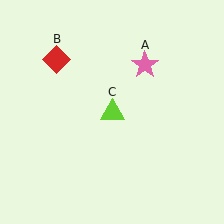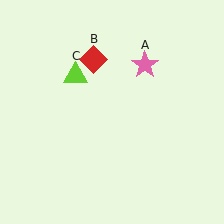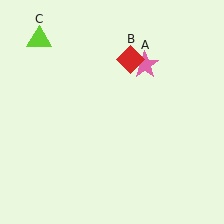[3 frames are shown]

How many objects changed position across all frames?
2 objects changed position: red diamond (object B), lime triangle (object C).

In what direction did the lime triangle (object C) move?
The lime triangle (object C) moved up and to the left.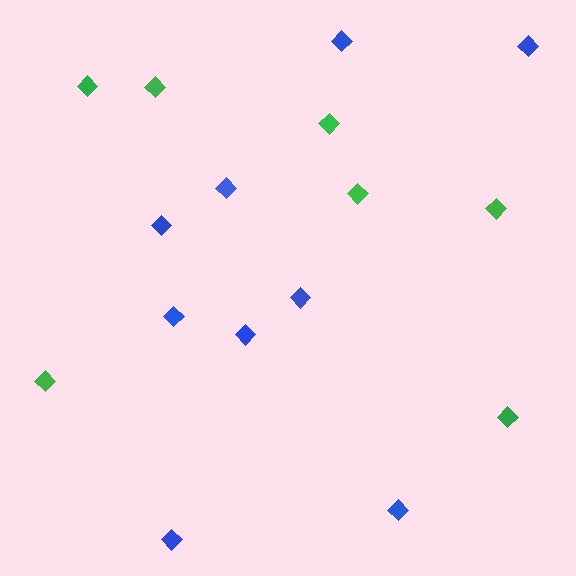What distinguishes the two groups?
There are 2 groups: one group of green diamonds (7) and one group of blue diamonds (9).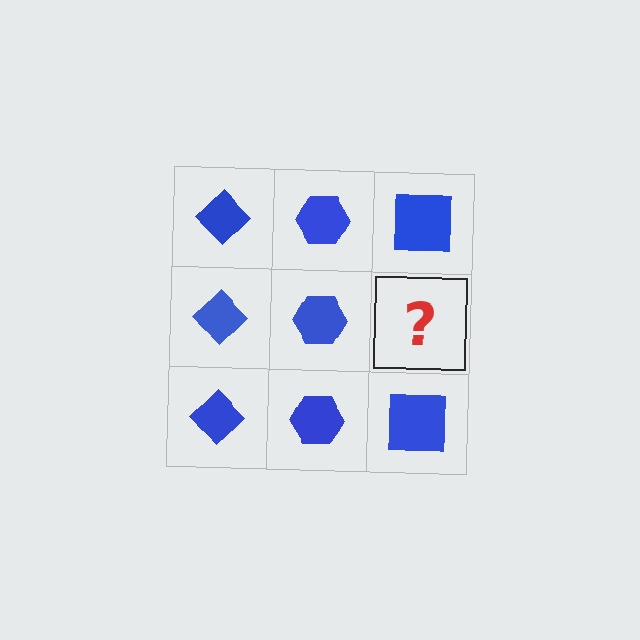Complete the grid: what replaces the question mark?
The question mark should be replaced with a blue square.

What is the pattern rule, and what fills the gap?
The rule is that each column has a consistent shape. The gap should be filled with a blue square.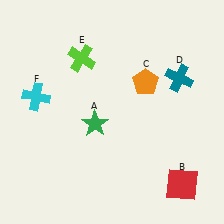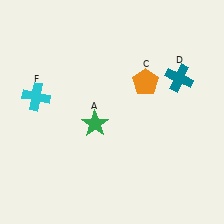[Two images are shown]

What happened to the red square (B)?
The red square (B) was removed in Image 2. It was in the bottom-right area of Image 1.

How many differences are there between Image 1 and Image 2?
There are 2 differences between the two images.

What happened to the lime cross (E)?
The lime cross (E) was removed in Image 2. It was in the top-left area of Image 1.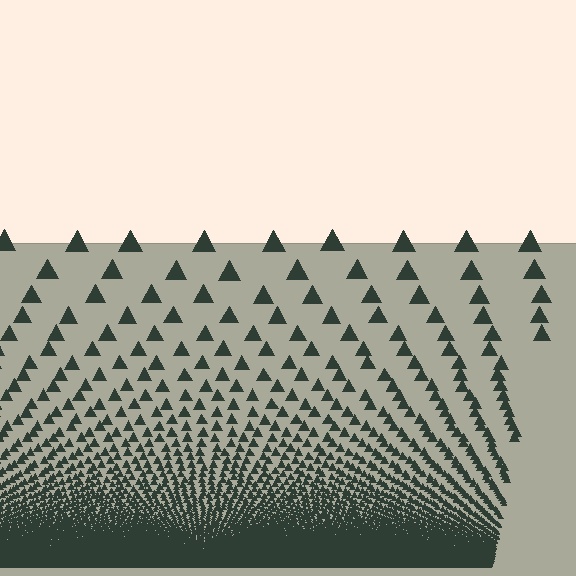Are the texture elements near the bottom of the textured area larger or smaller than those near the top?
Smaller. The gradient is inverted — elements near the bottom are smaller and denser.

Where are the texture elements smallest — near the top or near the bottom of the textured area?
Near the bottom.